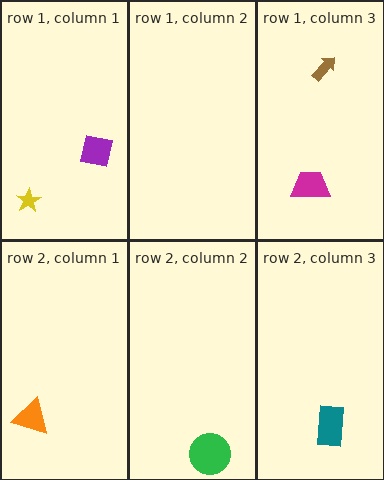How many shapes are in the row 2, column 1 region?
1.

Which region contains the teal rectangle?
The row 2, column 3 region.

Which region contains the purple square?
The row 1, column 1 region.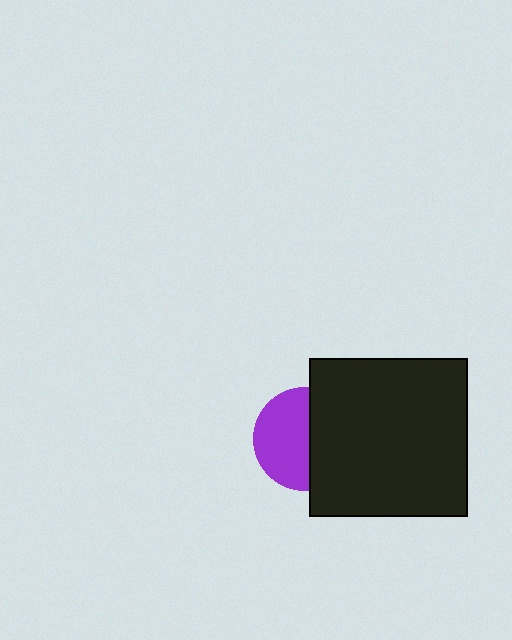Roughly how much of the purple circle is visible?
About half of it is visible (roughly 55%).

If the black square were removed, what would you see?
You would see the complete purple circle.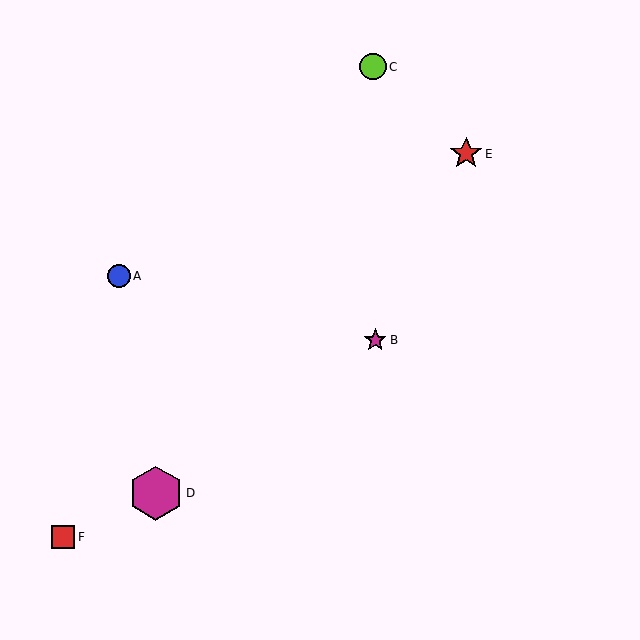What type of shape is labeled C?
Shape C is a lime circle.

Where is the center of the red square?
The center of the red square is at (63, 537).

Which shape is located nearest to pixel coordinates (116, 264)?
The blue circle (labeled A) at (119, 276) is nearest to that location.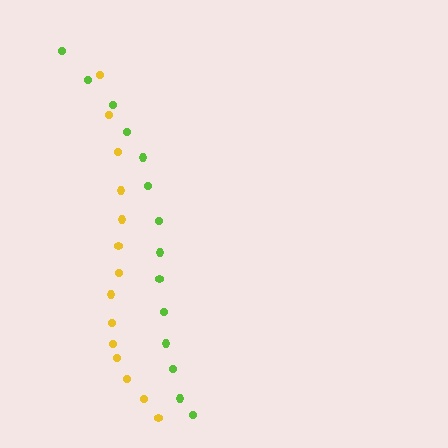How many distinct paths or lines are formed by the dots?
There are 2 distinct paths.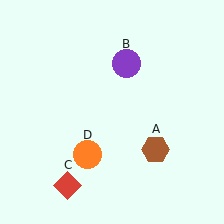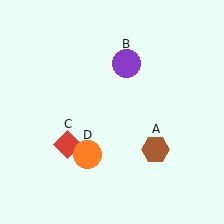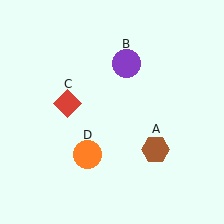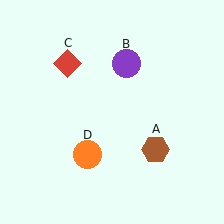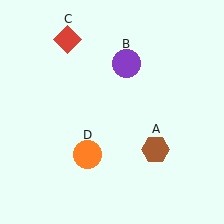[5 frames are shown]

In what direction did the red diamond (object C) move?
The red diamond (object C) moved up.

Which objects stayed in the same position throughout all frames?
Brown hexagon (object A) and purple circle (object B) and orange circle (object D) remained stationary.